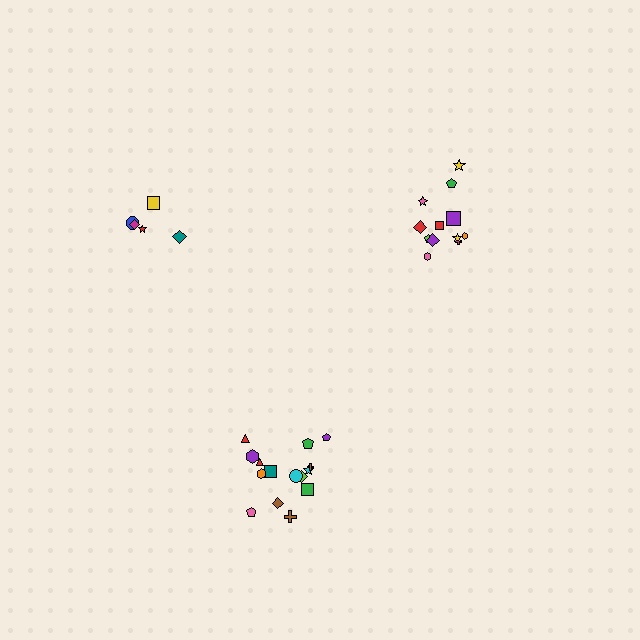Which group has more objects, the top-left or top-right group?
The top-right group.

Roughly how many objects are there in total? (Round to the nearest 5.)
Roughly 30 objects in total.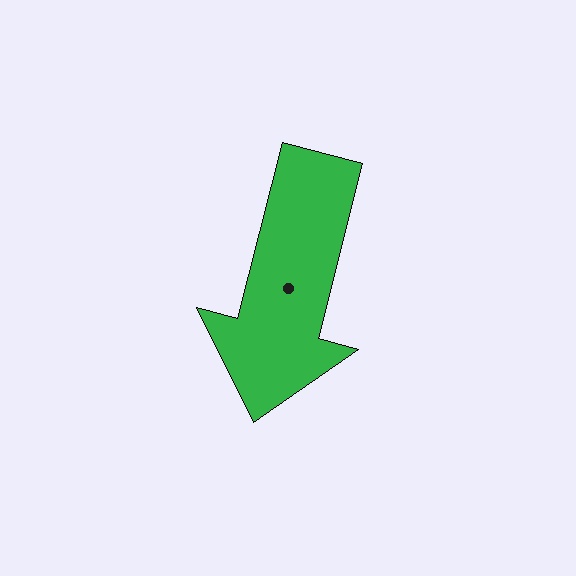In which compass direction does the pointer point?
South.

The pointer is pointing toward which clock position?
Roughly 6 o'clock.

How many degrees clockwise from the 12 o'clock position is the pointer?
Approximately 194 degrees.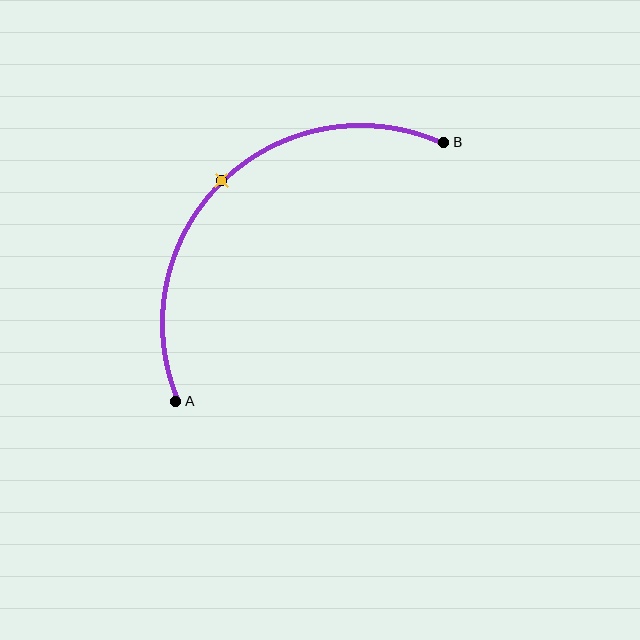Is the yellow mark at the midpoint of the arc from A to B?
Yes. The yellow mark lies on the arc at equal arc-length from both A and B — it is the arc midpoint.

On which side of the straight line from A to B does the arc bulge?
The arc bulges above and to the left of the straight line connecting A and B.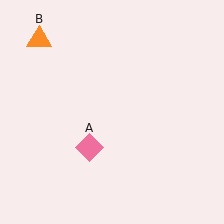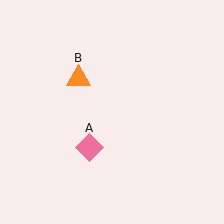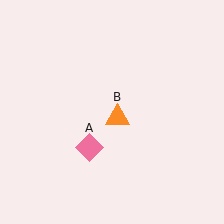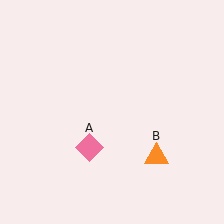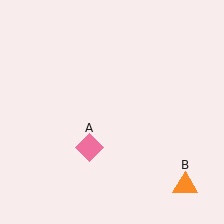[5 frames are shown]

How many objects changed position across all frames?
1 object changed position: orange triangle (object B).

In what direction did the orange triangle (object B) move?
The orange triangle (object B) moved down and to the right.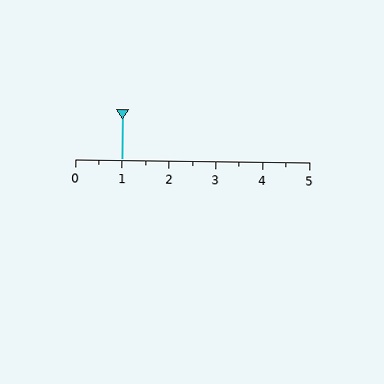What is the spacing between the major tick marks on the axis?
The major ticks are spaced 1 apart.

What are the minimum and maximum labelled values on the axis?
The axis runs from 0 to 5.